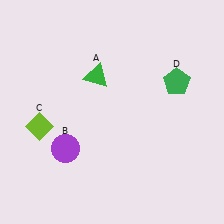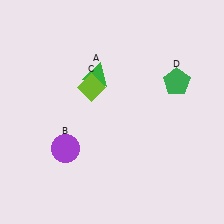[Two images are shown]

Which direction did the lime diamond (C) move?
The lime diamond (C) moved right.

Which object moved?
The lime diamond (C) moved right.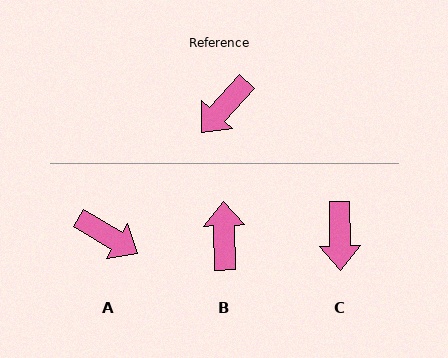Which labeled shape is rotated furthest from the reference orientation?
B, about 137 degrees away.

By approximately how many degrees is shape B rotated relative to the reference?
Approximately 137 degrees clockwise.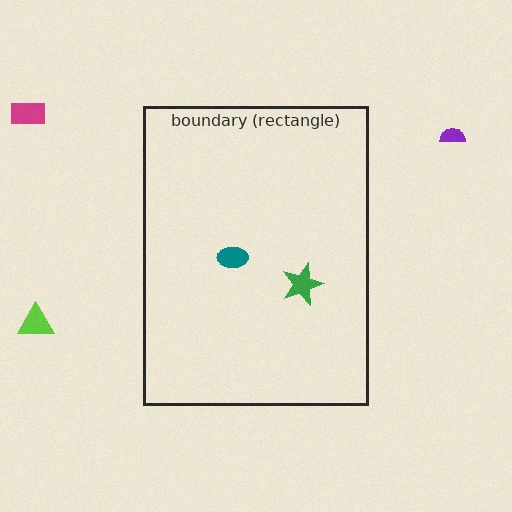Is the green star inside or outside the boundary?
Inside.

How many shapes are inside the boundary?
2 inside, 3 outside.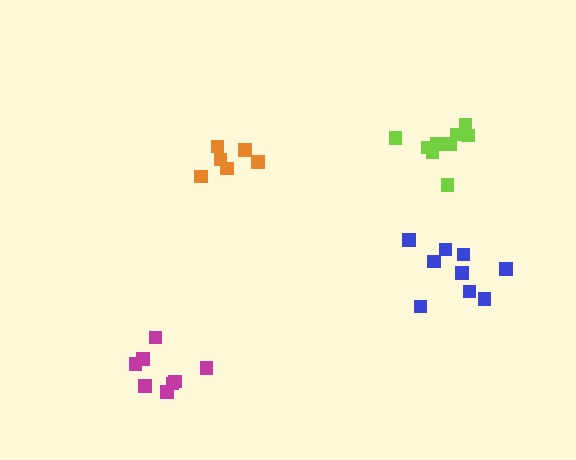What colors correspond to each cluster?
The clusters are colored: lime, magenta, orange, blue.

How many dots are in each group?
Group 1: 9 dots, Group 2: 8 dots, Group 3: 6 dots, Group 4: 9 dots (32 total).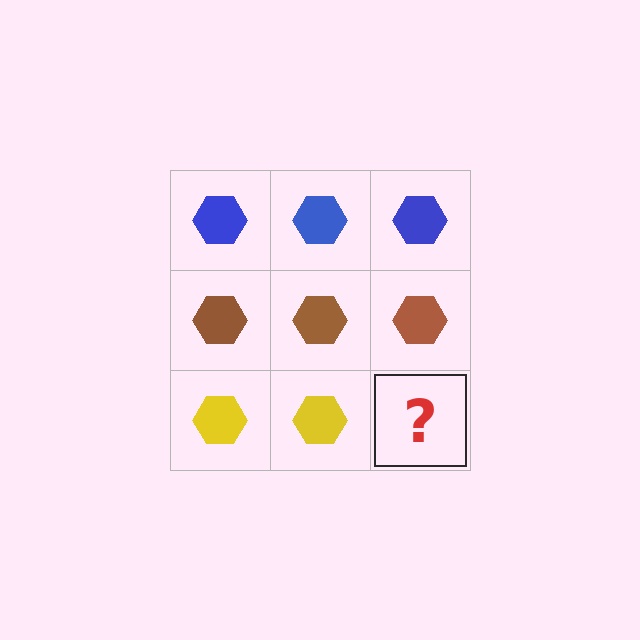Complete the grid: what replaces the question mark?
The question mark should be replaced with a yellow hexagon.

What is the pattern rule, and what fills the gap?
The rule is that each row has a consistent color. The gap should be filled with a yellow hexagon.